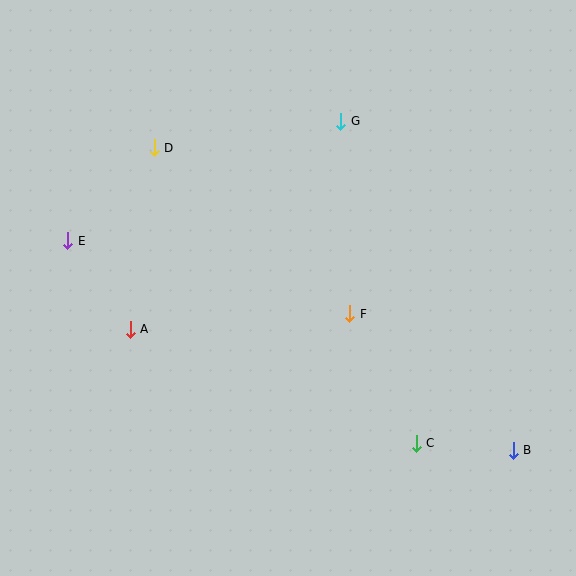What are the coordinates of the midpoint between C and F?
The midpoint between C and F is at (383, 378).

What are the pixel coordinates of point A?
Point A is at (130, 329).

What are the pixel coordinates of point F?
Point F is at (350, 314).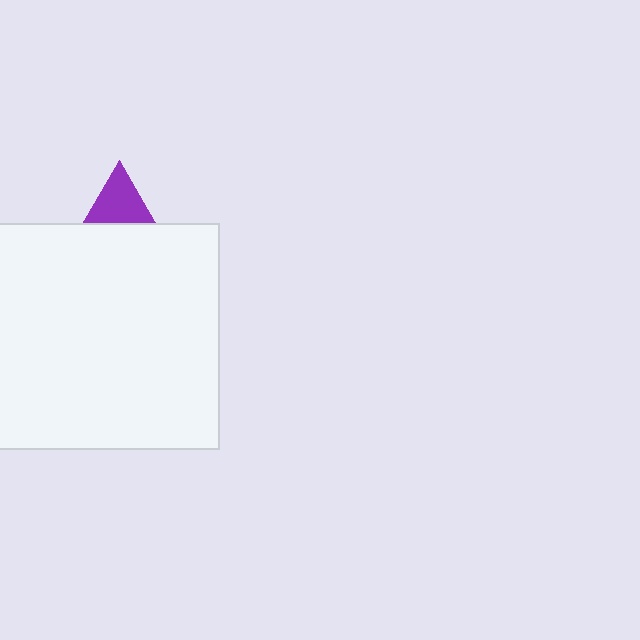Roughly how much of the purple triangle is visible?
A small part of it is visible (roughly 38%).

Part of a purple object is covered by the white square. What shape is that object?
It is a triangle.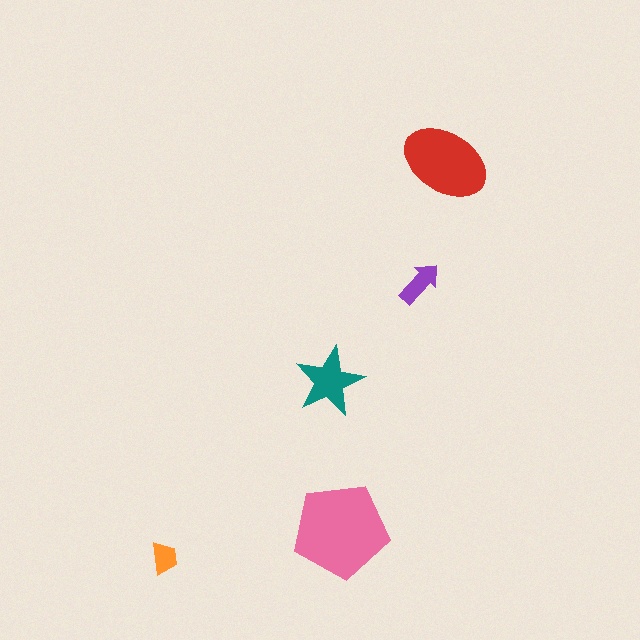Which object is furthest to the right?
The red ellipse is rightmost.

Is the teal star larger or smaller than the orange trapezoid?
Larger.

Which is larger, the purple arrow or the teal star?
The teal star.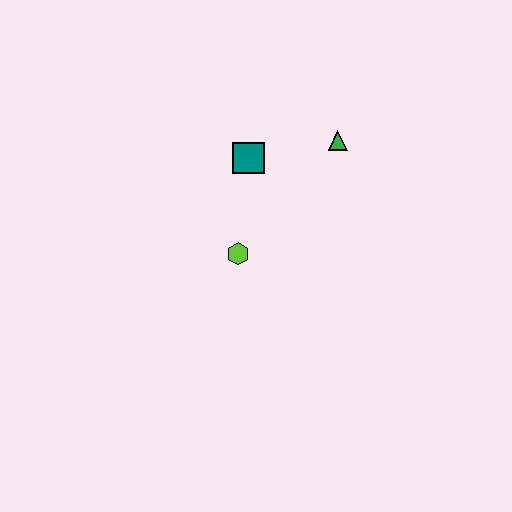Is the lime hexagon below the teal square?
Yes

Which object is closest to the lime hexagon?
The teal square is closest to the lime hexagon.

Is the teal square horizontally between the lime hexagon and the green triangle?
Yes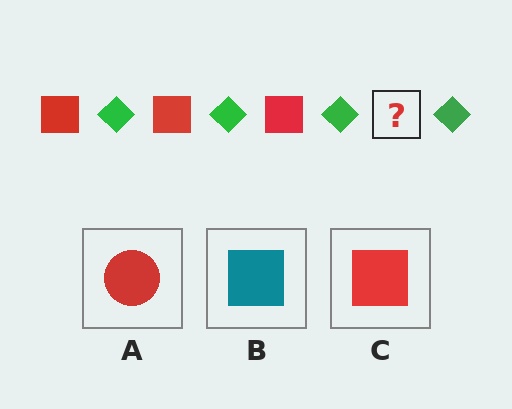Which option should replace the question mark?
Option C.